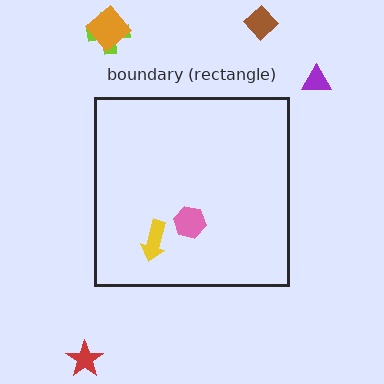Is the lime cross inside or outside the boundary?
Outside.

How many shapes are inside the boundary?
2 inside, 5 outside.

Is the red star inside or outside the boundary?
Outside.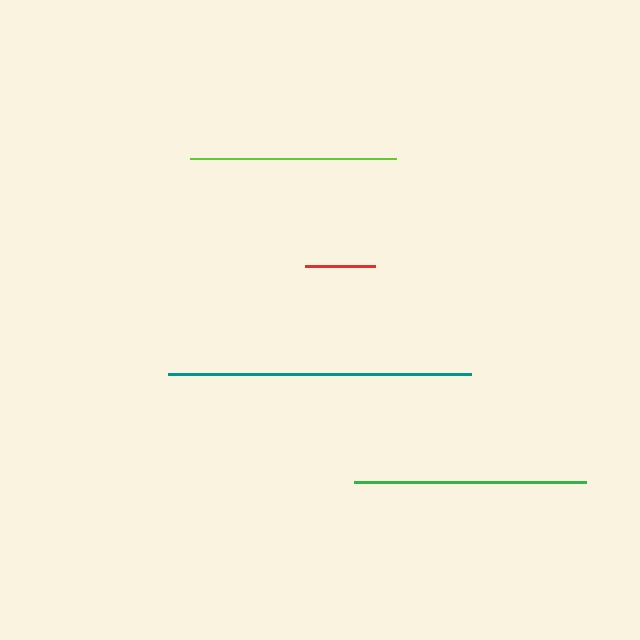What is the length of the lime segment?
The lime segment is approximately 206 pixels long.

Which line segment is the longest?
The teal line is the longest at approximately 303 pixels.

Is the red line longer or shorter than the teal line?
The teal line is longer than the red line.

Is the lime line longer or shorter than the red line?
The lime line is longer than the red line.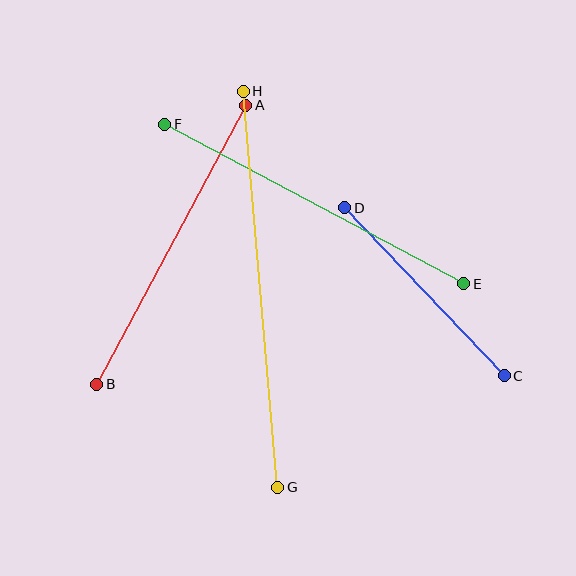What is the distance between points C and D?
The distance is approximately 232 pixels.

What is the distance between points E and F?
The distance is approximately 339 pixels.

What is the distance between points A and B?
The distance is approximately 316 pixels.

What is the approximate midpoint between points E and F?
The midpoint is at approximately (314, 204) pixels.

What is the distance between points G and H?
The distance is approximately 397 pixels.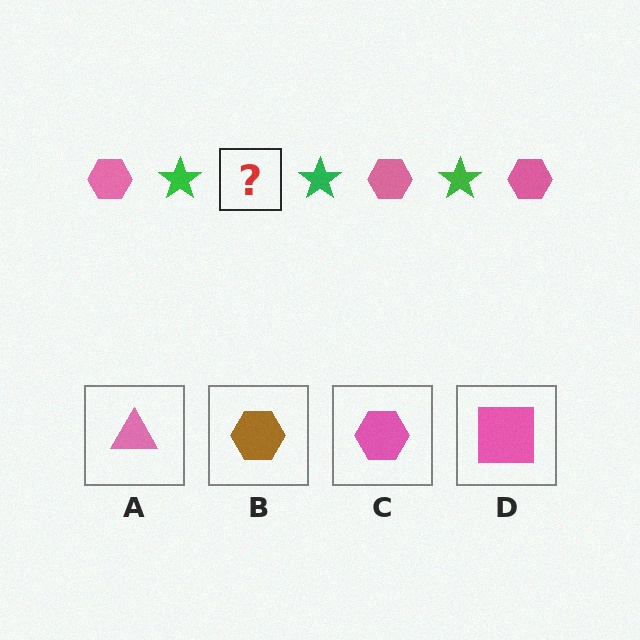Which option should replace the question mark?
Option C.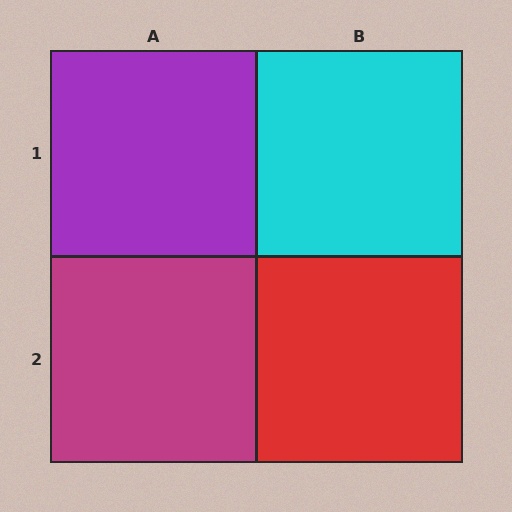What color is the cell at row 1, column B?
Cyan.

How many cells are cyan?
1 cell is cyan.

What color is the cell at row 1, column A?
Purple.